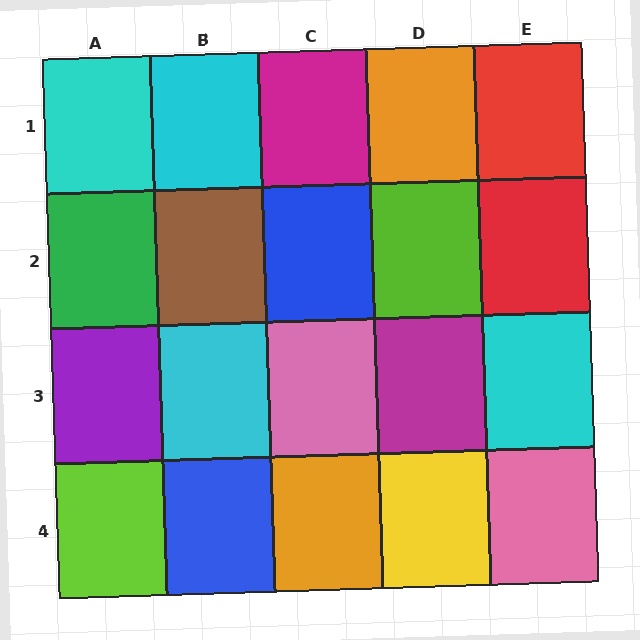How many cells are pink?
2 cells are pink.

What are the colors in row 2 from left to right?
Green, brown, blue, lime, red.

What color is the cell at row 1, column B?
Cyan.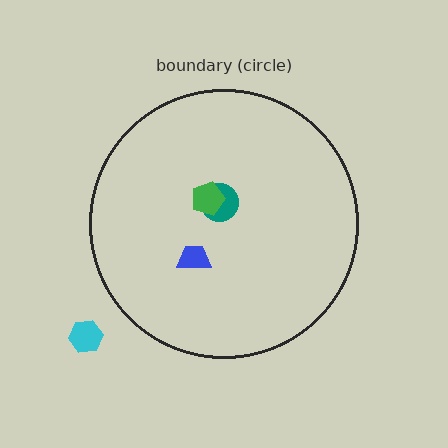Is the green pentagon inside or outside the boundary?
Inside.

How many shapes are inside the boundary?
3 inside, 1 outside.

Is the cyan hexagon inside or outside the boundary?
Outside.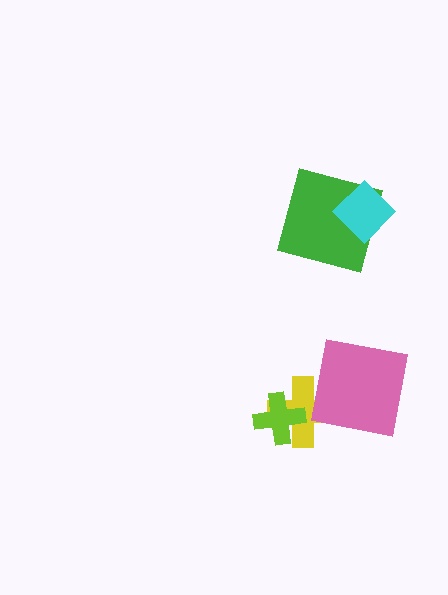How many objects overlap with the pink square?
1 object overlaps with the pink square.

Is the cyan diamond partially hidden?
No, no other shape covers it.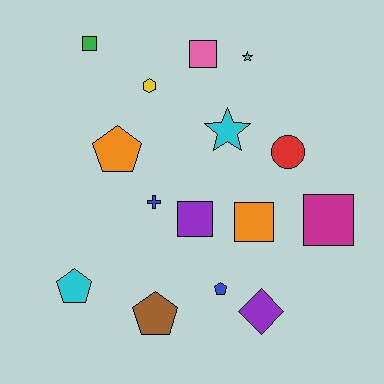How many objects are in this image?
There are 15 objects.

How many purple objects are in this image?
There are 2 purple objects.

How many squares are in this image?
There are 5 squares.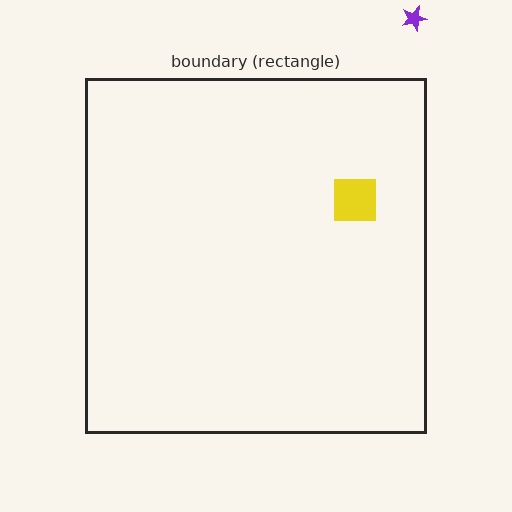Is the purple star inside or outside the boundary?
Outside.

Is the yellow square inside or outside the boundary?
Inside.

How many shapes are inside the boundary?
1 inside, 1 outside.